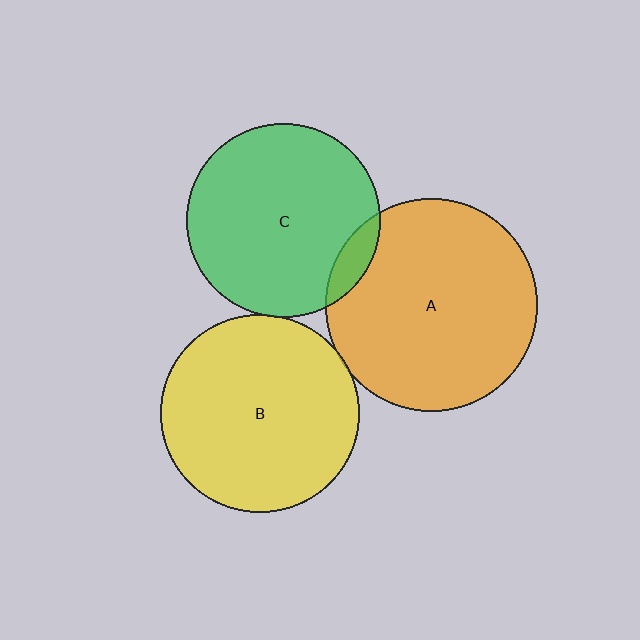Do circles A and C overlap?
Yes.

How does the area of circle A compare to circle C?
Approximately 1.2 times.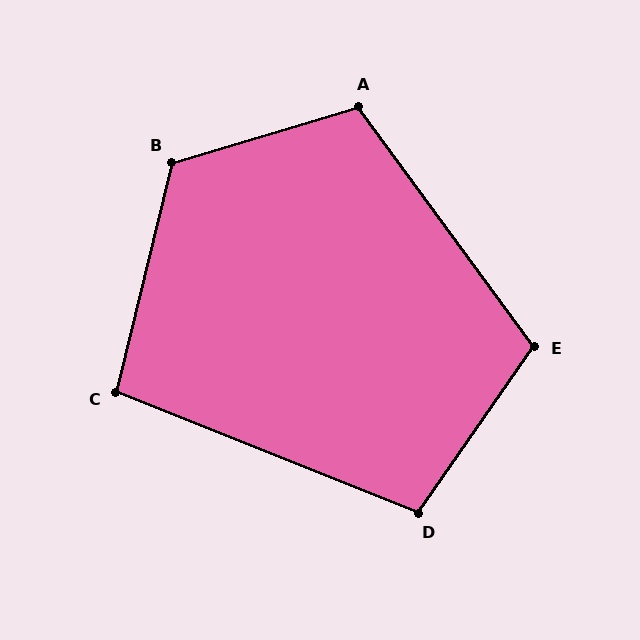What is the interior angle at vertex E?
Approximately 109 degrees (obtuse).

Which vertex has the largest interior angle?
B, at approximately 120 degrees.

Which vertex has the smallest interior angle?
C, at approximately 98 degrees.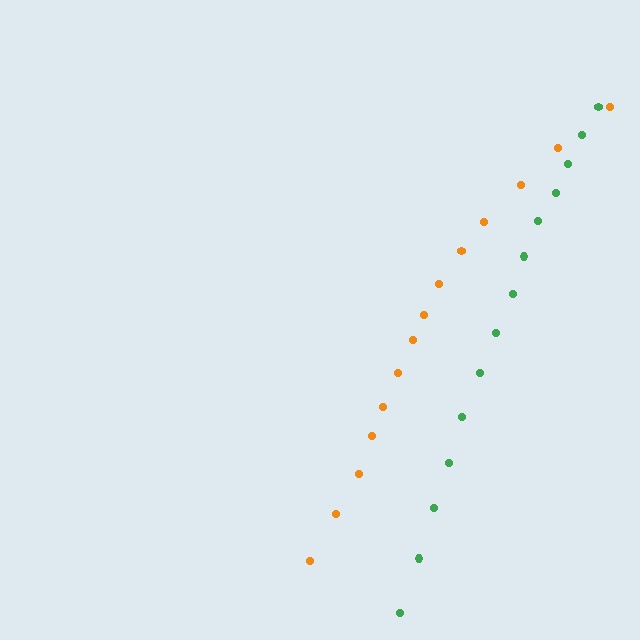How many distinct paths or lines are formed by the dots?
There are 2 distinct paths.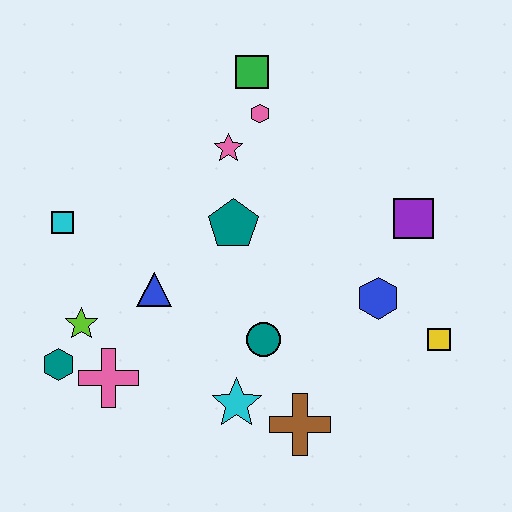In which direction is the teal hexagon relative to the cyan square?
The teal hexagon is below the cyan square.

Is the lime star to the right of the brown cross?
No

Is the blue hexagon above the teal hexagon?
Yes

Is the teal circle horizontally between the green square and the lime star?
No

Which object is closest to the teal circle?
The cyan star is closest to the teal circle.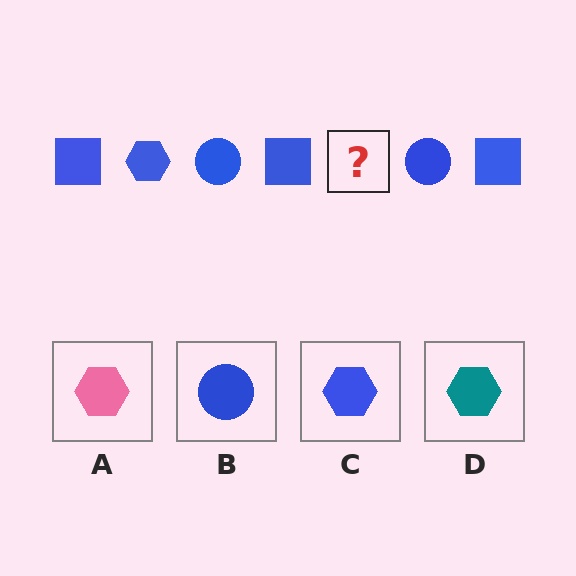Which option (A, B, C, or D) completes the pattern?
C.